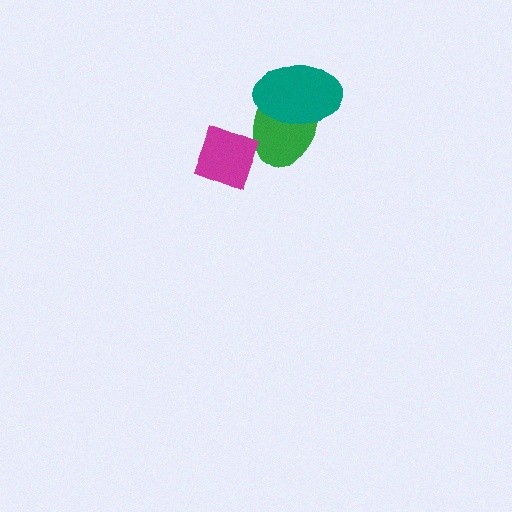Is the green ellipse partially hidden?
Yes, it is partially covered by another shape.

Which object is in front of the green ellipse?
The teal ellipse is in front of the green ellipse.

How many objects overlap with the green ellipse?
1 object overlaps with the green ellipse.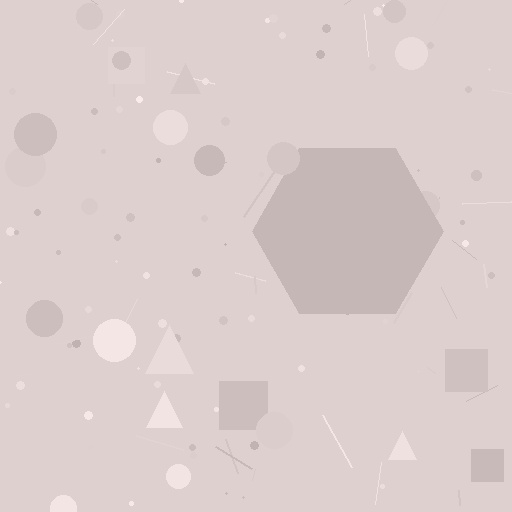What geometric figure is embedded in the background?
A hexagon is embedded in the background.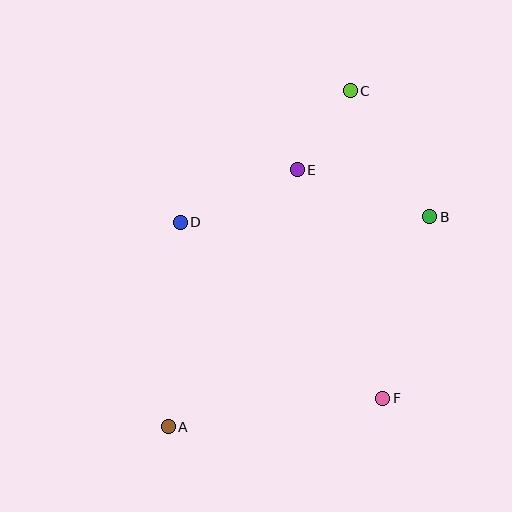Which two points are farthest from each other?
Points A and C are farthest from each other.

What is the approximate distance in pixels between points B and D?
The distance between B and D is approximately 250 pixels.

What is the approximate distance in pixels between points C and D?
The distance between C and D is approximately 215 pixels.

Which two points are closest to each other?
Points C and E are closest to each other.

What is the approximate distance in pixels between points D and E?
The distance between D and E is approximately 128 pixels.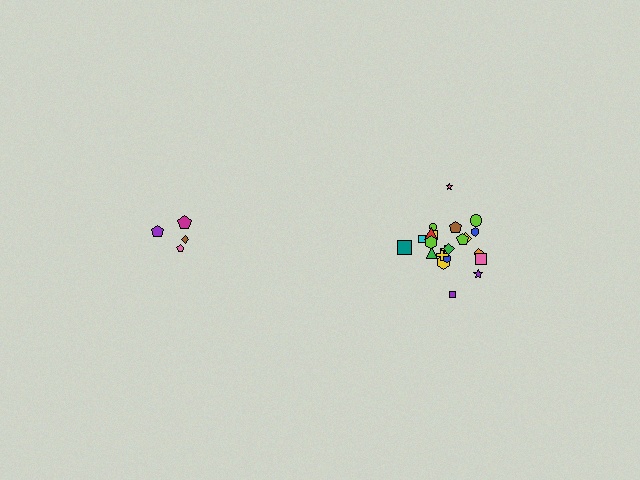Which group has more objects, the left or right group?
The right group.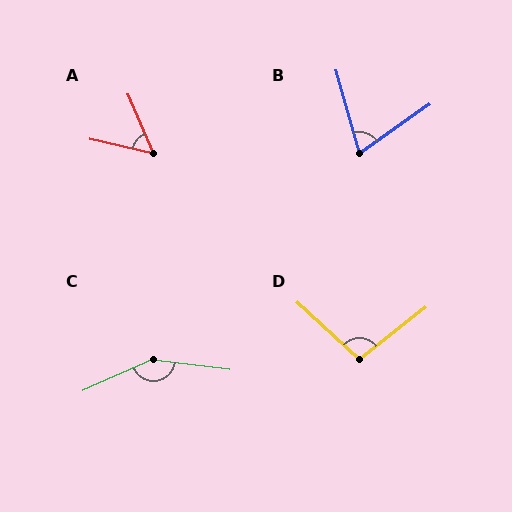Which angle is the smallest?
A, at approximately 54 degrees.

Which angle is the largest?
C, at approximately 149 degrees.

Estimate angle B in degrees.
Approximately 70 degrees.